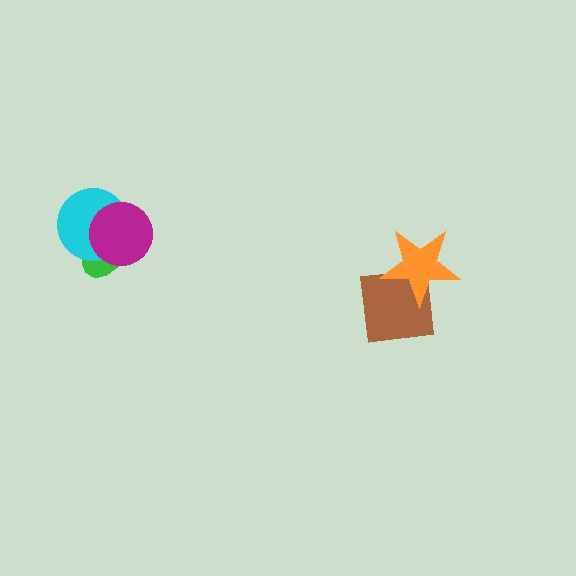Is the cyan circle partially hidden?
Yes, it is partially covered by another shape.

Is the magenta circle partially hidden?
No, no other shape covers it.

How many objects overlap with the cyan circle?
2 objects overlap with the cyan circle.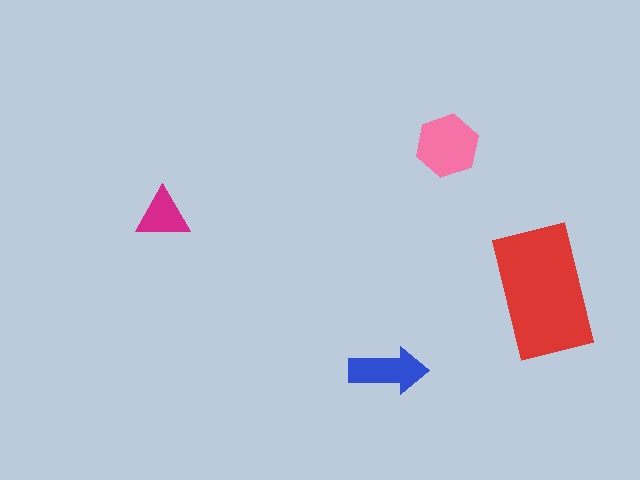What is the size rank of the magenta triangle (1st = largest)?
4th.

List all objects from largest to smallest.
The red rectangle, the pink hexagon, the blue arrow, the magenta triangle.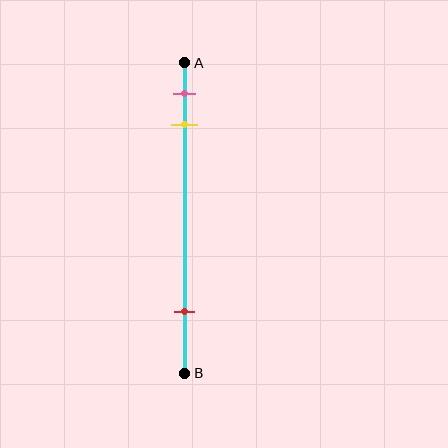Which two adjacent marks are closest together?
The pink and yellow marks are the closest adjacent pair.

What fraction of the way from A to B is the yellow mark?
The yellow mark is approximately 20% (0.2) of the way from A to B.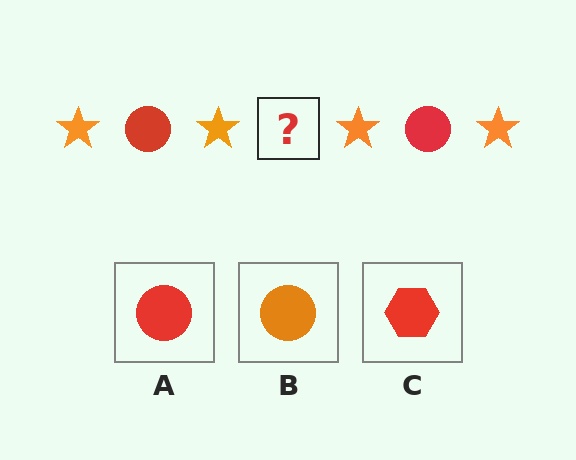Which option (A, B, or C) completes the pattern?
A.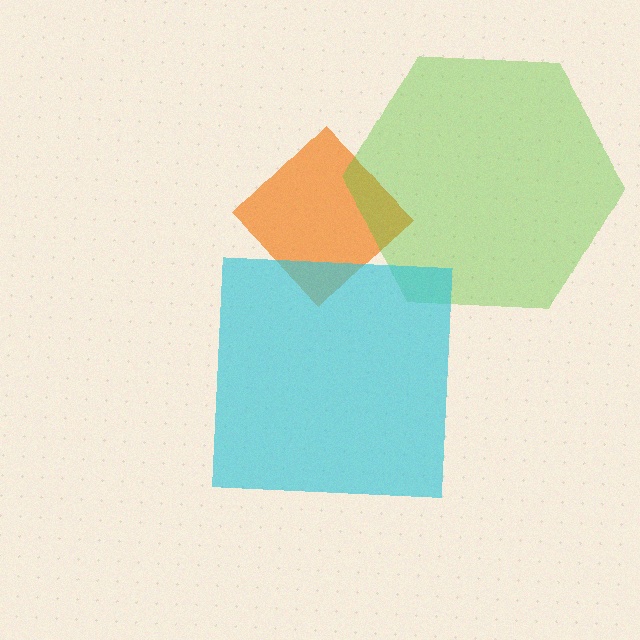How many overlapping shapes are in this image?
There are 3 overlapping shapes in the image.